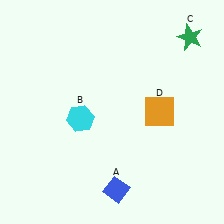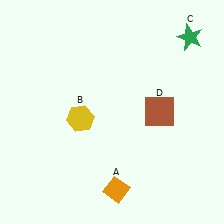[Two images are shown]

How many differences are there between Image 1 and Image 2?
There are 3 differences between the two images.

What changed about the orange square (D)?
In Image 1, D is orange. In Image 2, it changed to brown.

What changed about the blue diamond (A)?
In Image 1, A is blue. In Image 2, it changed to orange.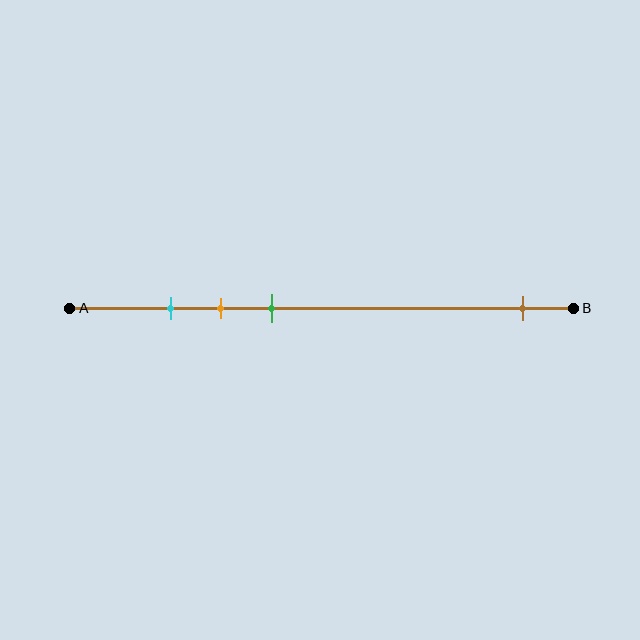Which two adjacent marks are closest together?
The cyan and orange marks are the closest adjacent pair.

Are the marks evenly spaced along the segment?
No, the marks are not evenly spaced.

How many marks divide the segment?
There are 4 marks dividing the segment.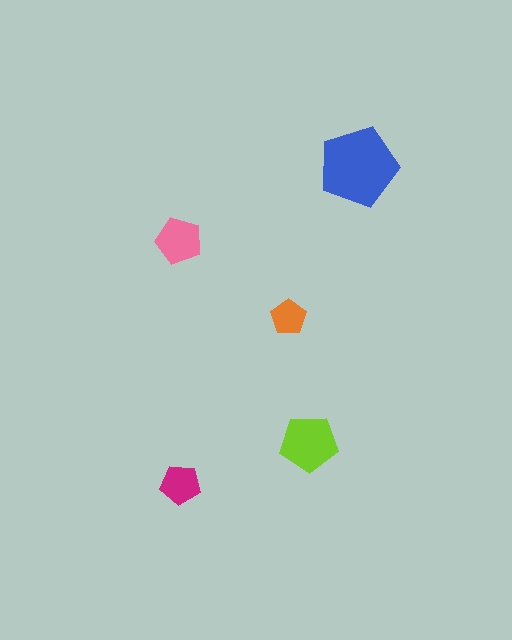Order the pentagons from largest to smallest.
the blue one, the lime one, the pink one, the magenta one, the orange one.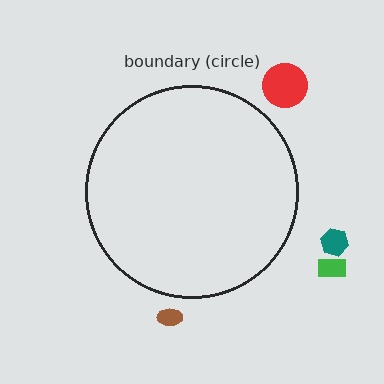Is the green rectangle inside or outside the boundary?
Outside.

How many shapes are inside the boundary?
0 inside, 4 outside.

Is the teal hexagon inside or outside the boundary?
Outside.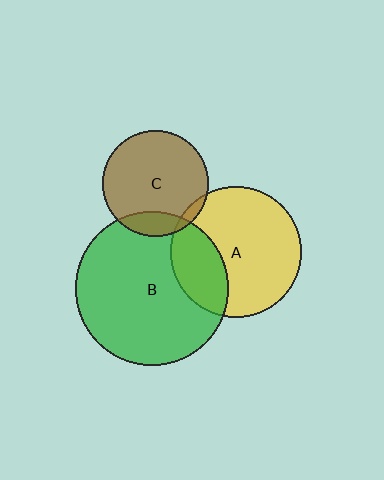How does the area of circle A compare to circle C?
Approximately 1.5 times.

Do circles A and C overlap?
Yes.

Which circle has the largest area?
Circle B (green).